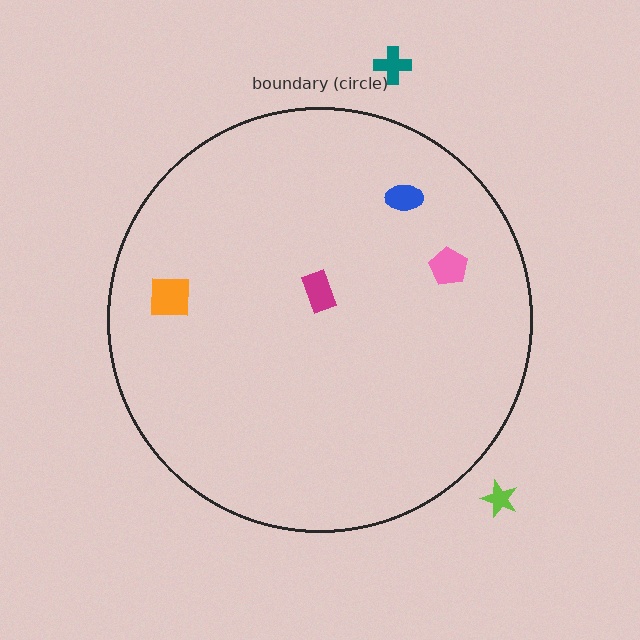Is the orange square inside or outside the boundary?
Inside.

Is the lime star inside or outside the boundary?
Outside.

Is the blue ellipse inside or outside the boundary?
Inside.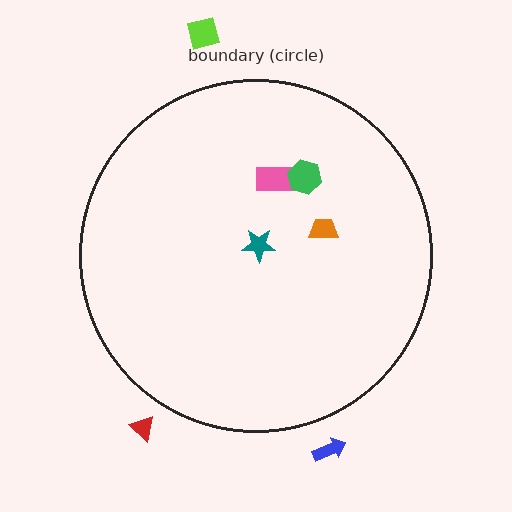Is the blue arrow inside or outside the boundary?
Outside.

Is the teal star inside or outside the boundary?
Inside.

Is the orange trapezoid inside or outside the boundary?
Inside.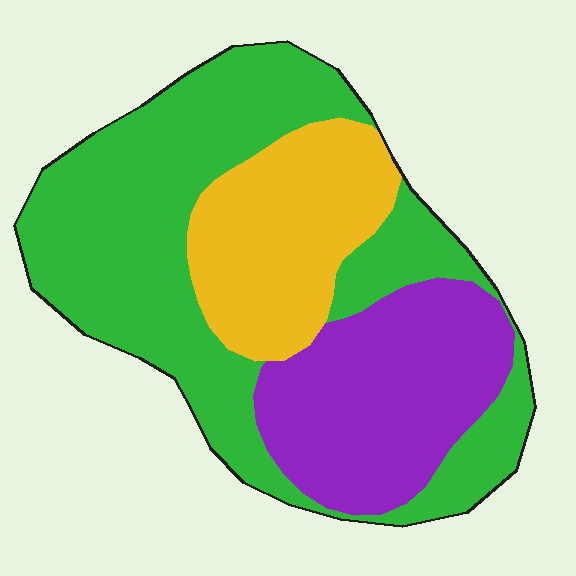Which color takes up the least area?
Yellow, at roughly 20%.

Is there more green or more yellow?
Green.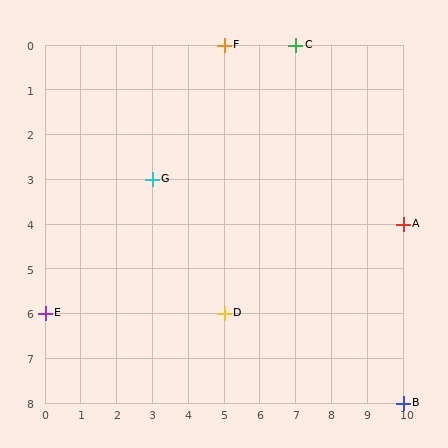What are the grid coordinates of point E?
Point E is at grid coordinates (0, 6).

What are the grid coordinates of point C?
Point C is at grid coordinates (7, 0).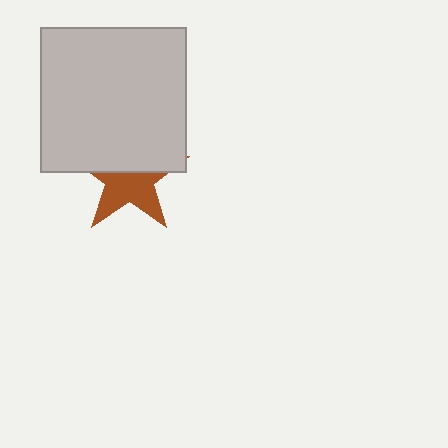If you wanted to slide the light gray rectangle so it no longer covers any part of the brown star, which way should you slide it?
Slide it up — that is the most direct way to separate the two shapes.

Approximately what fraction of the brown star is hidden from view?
Roughly 50% of the brown star is hidden behind the light gray rectangle.